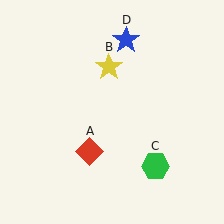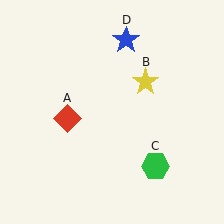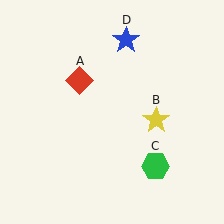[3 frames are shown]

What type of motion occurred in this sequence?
The red diamond (object A), yellow star (object B) rotated clockwise around the center of the scene.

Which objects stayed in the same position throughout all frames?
Green hexagon (object C) and blue star (object D) remained stationary.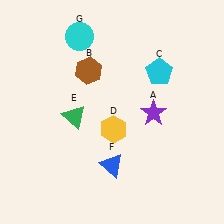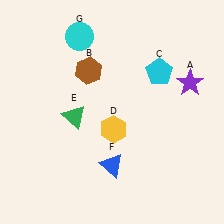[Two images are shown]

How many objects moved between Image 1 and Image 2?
1 object moved between the two images.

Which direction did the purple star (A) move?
The purple star (A) moved right.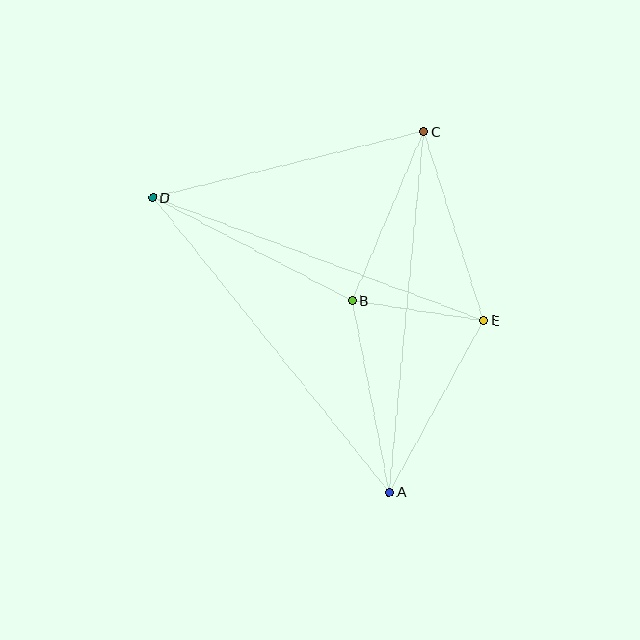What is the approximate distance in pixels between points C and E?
The distance between C and E is approximately 198 pixels.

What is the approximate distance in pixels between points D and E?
The distance between D and E is approximately 353 pixels.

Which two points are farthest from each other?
Points A and D are farthest from each other.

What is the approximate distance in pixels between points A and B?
The distance between A and B is approximately 195 pixels.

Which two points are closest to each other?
Points B and E are closest to each other.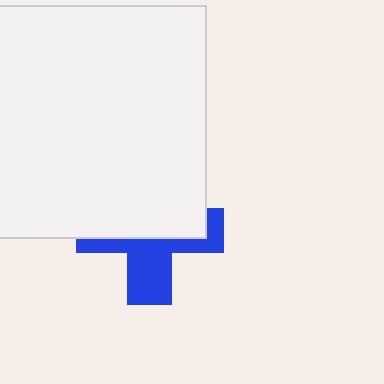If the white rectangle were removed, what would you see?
You would see the complete blue cross.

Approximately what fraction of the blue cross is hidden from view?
Roughly 57% of the blue cross is hidden behind the white rectangle.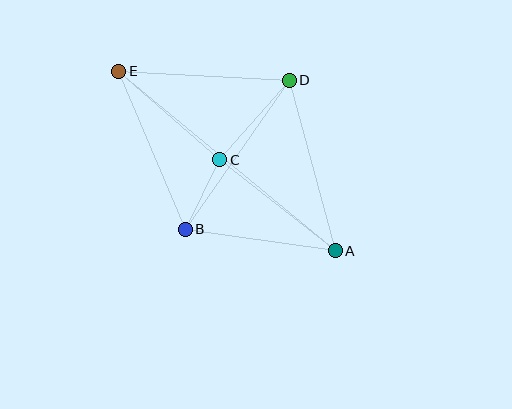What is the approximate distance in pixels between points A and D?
The distance between A and D is approximately 176 pixels.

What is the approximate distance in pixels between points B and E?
The distance between B and E is approximately 171 pixels.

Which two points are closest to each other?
Points B and C are closest to each other.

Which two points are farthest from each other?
Points A and E are farthest from each other.